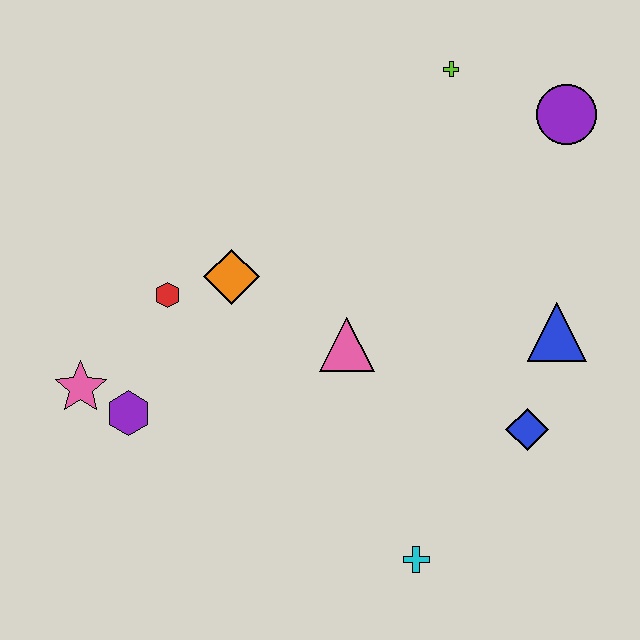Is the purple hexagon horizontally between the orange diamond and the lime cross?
No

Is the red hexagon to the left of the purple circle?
Yes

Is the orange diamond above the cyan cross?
Yes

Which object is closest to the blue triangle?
The blue diamond is closest to the blue triangle.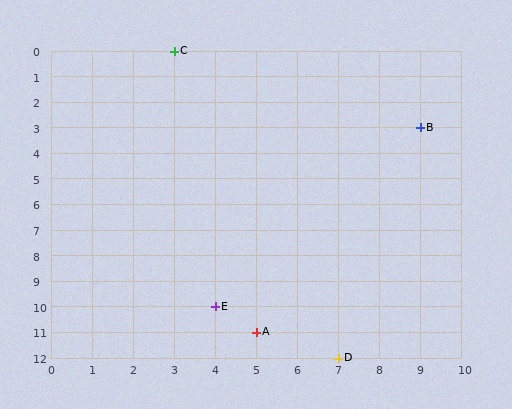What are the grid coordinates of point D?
Point D is at grid coordinates (7, 12).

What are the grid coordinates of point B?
Point B is at grid coordinates (9, 3).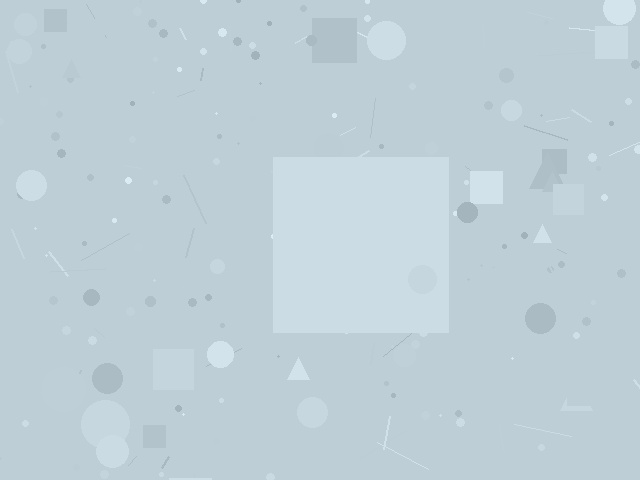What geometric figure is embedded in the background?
A square is embedded in the background.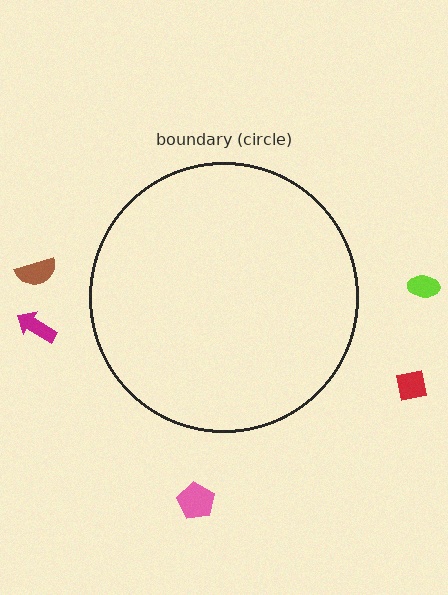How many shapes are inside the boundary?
0 inside, 5 outside.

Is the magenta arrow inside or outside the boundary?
Outside.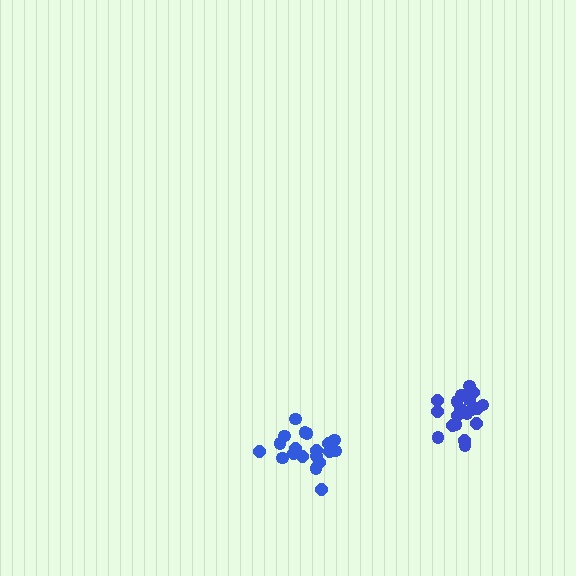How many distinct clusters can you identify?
There are 2 distinct clusters.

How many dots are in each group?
Group 1: 19 dots, Group 2: 19 dots (38 total).